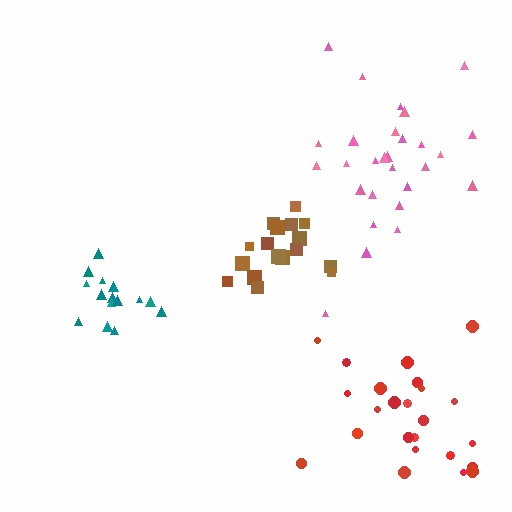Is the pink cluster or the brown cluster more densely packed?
Brown.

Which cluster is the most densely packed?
Teal.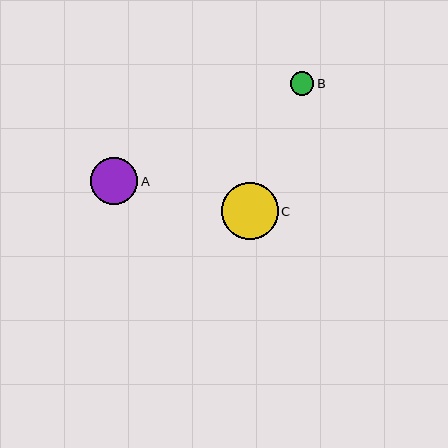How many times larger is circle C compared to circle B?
Circle C is approximately 2.4 times the size of circle B.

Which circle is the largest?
Circle C is the largest with a size of approximately 57 pixels.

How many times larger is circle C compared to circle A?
Circle C is approximately 1.2 times the size of circle A.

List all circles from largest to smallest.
From largest to smallest: C, A, B.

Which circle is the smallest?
Circle B is the smallest with a size of approximately 23 pixels.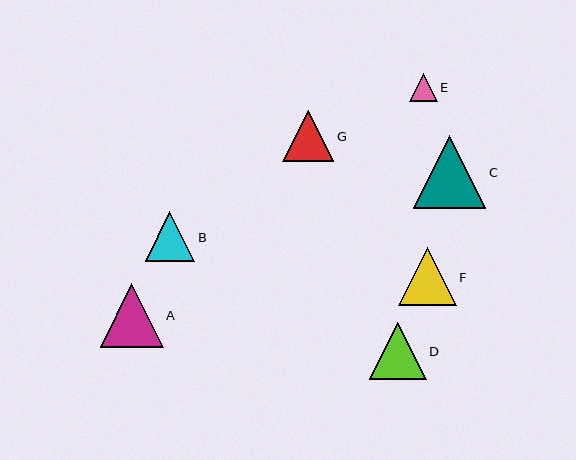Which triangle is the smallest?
Triangle E is the smallest with a size of approximately 28 pixels.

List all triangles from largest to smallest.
From largest to smallest: C, A, D, F, G, B, E.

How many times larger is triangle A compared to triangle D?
Triangle A is approximately 1.1 times the size of triangle D.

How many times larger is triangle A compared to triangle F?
Triangle A is approximately 1.1 times the size of triangle F.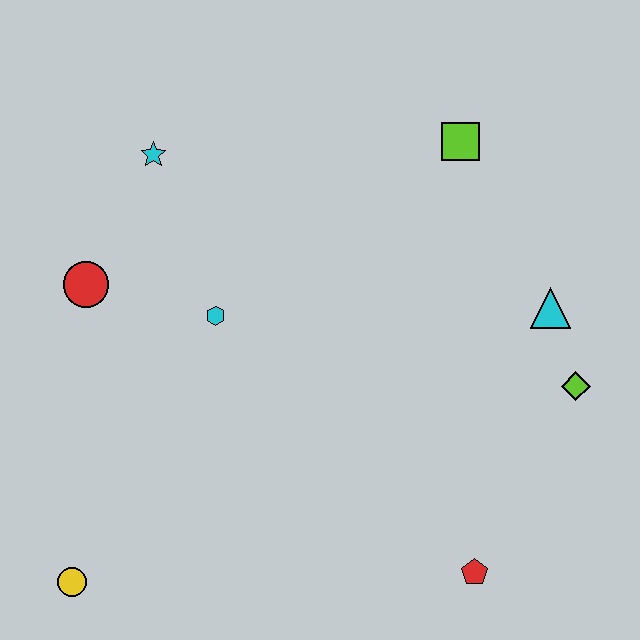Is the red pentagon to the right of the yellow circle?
Yes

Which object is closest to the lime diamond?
The cyan triangle is closest to the lime diamond.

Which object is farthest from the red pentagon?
The cyan star is farthest from the red pentagon.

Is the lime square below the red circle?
No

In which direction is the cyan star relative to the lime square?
The cyan star is to the left of the lime square.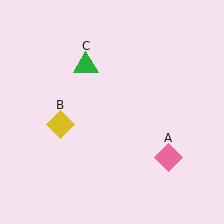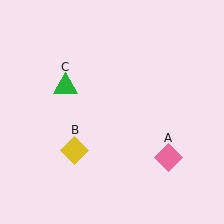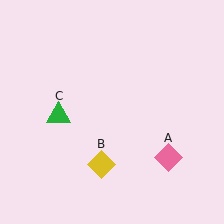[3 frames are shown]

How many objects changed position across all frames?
2 objects changed position: yellow diamond (object B), green triangle (object C).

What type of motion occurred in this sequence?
The yellow diamond (object B), green triangle (object C) rotated counterclockwise around the center of the scene.